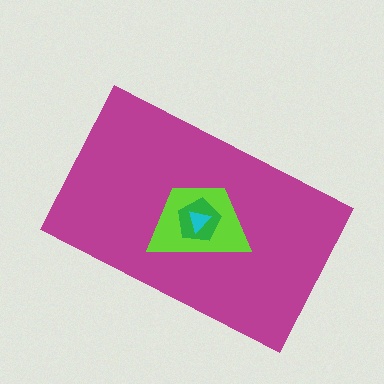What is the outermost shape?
The magenta rectangle.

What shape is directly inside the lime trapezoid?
The green pentagon.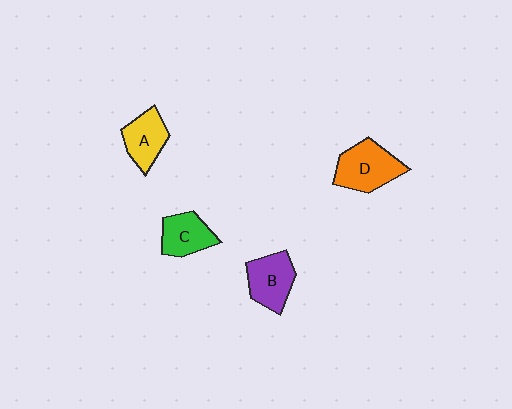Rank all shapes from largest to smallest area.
From largest to smallest: D (orange), B (purple), A (yellow), C (green).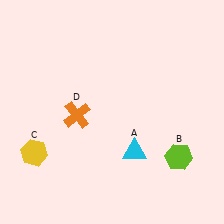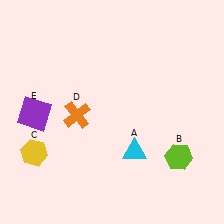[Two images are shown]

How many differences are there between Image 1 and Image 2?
There is 1 difference between the two images.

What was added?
A purple square (E) was added in Image 2.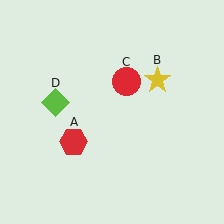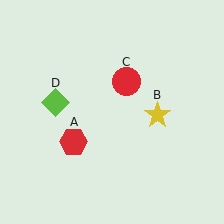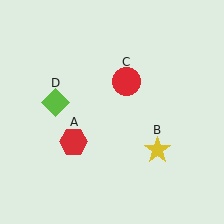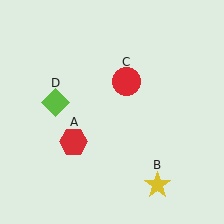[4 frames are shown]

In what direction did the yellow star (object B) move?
The yellow star (object B) moved down.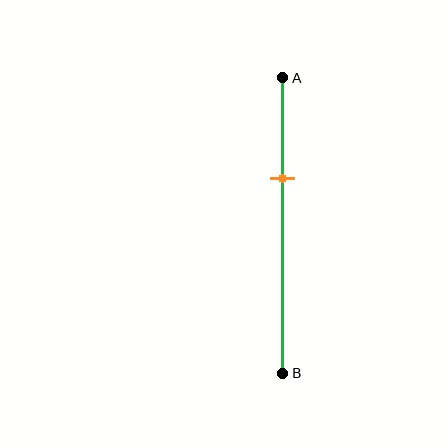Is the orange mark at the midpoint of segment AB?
No, the mark is at about 35% from A, not at the 50% midpoint.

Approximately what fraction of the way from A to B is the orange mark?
The orange mark is approximately 35% of the way from A to B.